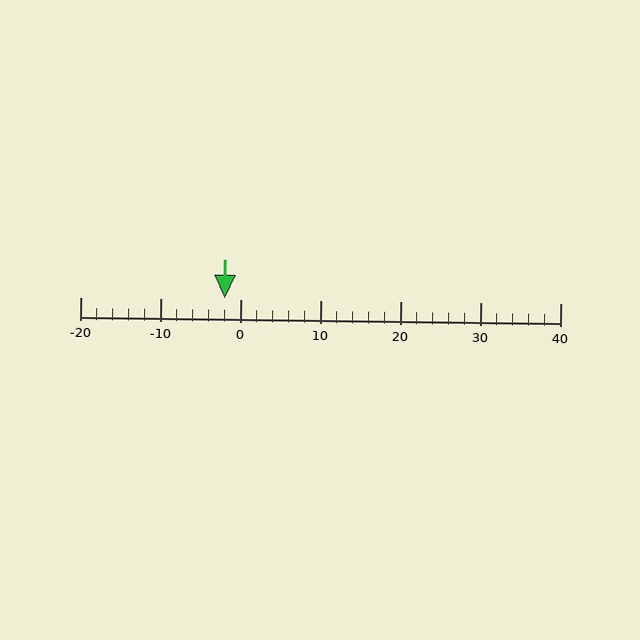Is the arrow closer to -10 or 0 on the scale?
The arrow is closer to 0.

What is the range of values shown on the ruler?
The ruler shows values from -20 to 40.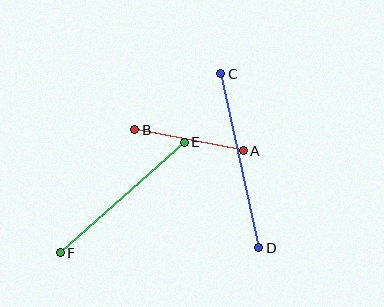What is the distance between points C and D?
The distance is approximately 178 pixels.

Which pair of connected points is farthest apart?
Points C and D are farthest apart.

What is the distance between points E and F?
The distance is approximately 166 pixels.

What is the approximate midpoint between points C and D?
The midpoint is at approximately (240, 161) pixels.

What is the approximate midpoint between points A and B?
The midpoint is at approximately (189, 140) pixels.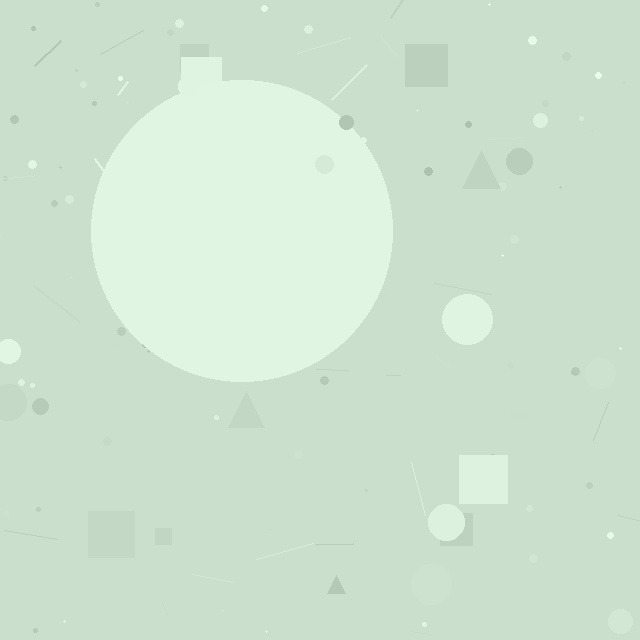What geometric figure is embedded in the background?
A circle is embedded in the background.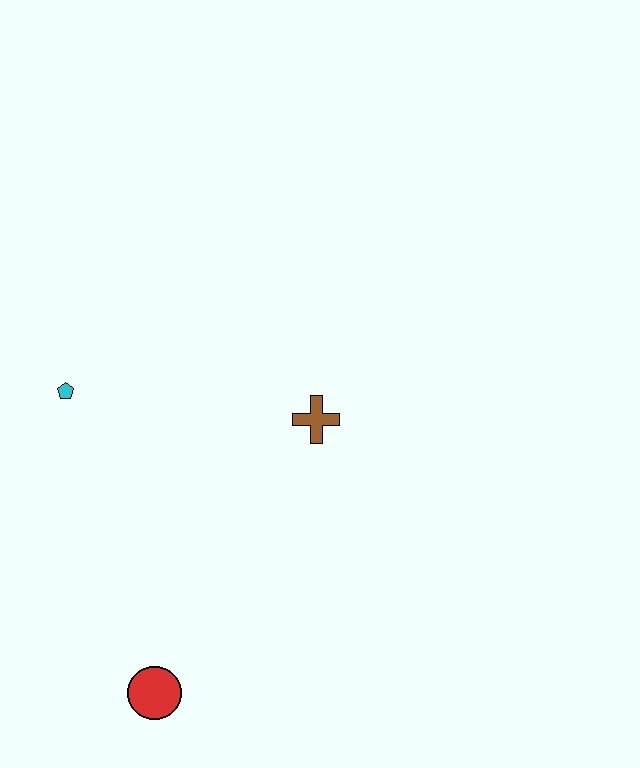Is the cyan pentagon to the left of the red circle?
Yes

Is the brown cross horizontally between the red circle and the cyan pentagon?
No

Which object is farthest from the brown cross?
The red circle is farthest from the brown cross.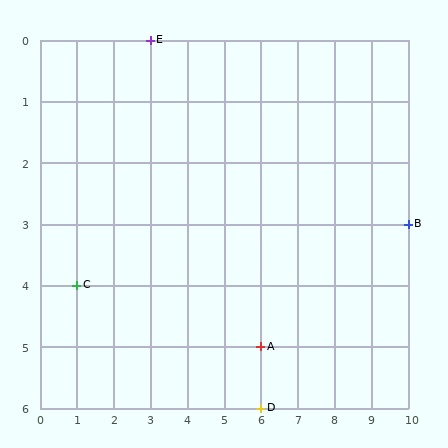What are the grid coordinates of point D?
Point D is at grid coordinates (6, 6).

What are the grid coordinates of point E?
Point E is at grid coordinates (3, 0).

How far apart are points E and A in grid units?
Points E and A are 3 columns and 5 rows apart (about 5.8 grid units diagonally).